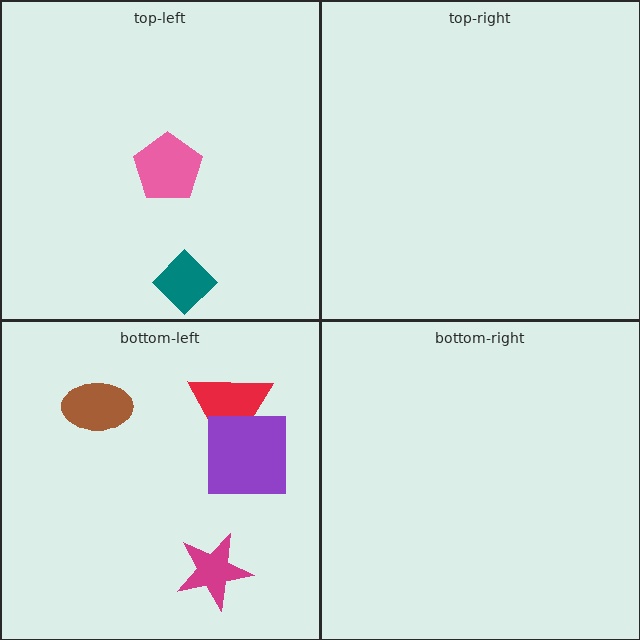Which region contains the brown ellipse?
The bottom-left region.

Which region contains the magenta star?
The bottom-left region.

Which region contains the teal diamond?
The top-left region.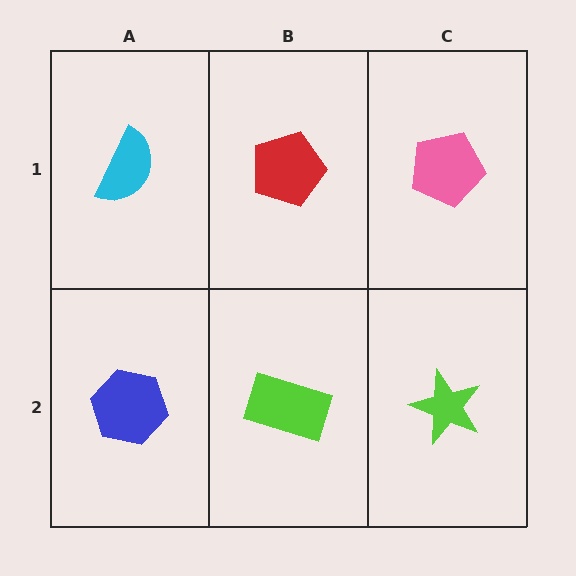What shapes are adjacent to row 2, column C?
A pink pentagon (row 1, column C), a lime rectangle (row 2, column B).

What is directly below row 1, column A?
A blue hexagon.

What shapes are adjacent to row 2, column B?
A red pentagon (row 1, column B), a blue hexagon (row 2, column A), a lime star (row 2, column C).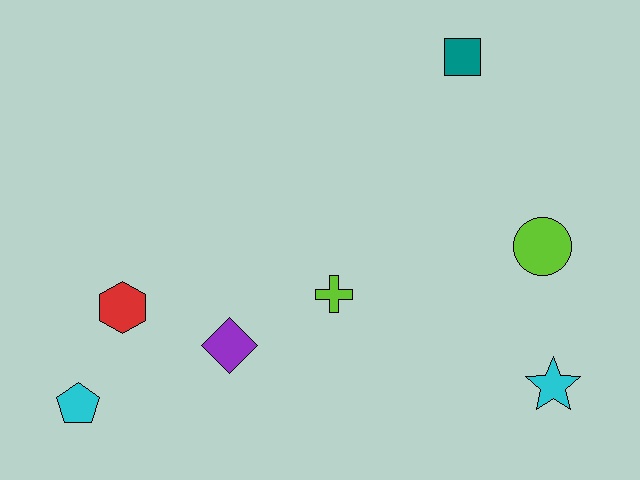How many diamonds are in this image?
There is 1 diamond.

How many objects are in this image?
There are 7 objects.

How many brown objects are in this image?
There are no brown objects.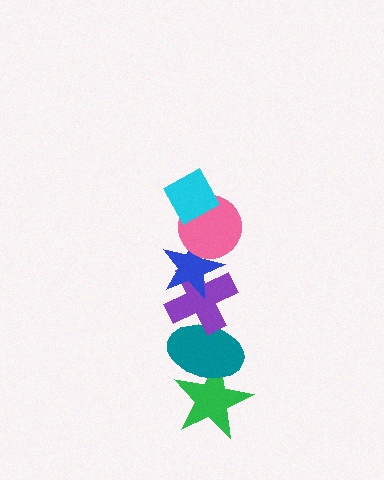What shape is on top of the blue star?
The pink circle is on top of the blue star.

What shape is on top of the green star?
The teal ellipse is on top of the green star.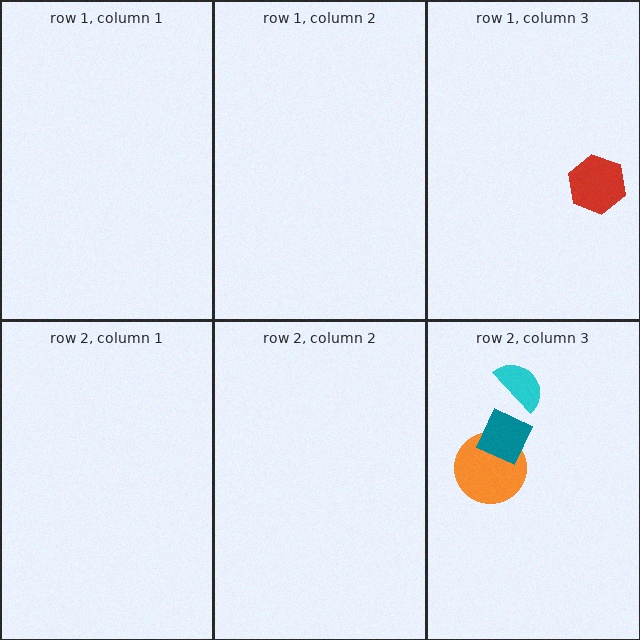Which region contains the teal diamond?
The row 2, column 3 region.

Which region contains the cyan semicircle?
The row 2, column 3 region.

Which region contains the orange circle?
The row 2, column 3 region.